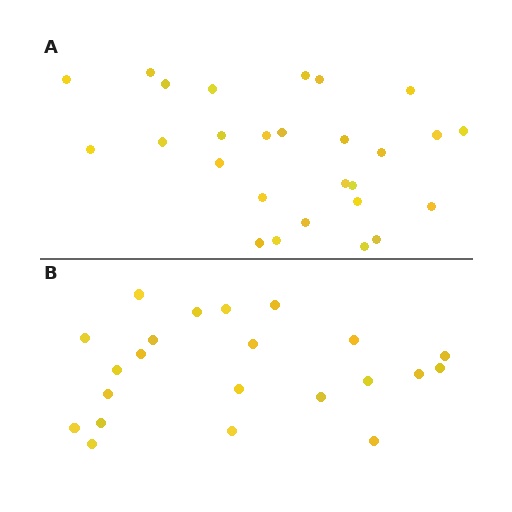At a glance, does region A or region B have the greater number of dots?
Region A (the top region) has more dots.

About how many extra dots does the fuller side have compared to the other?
Region A has about 5 more dots than region B.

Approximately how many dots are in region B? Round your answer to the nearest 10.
About 20 dots. (The exact count is 22, which rounds to 20.)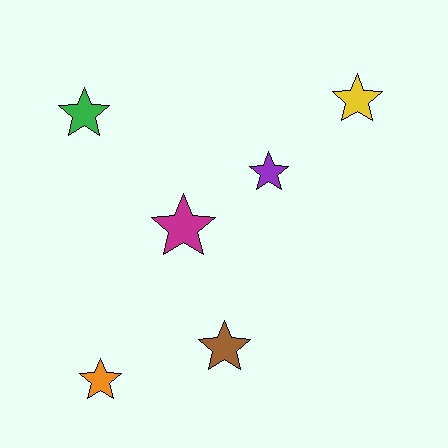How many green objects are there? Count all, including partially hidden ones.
There is 1 green object.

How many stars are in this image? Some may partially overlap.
There are 6 stars.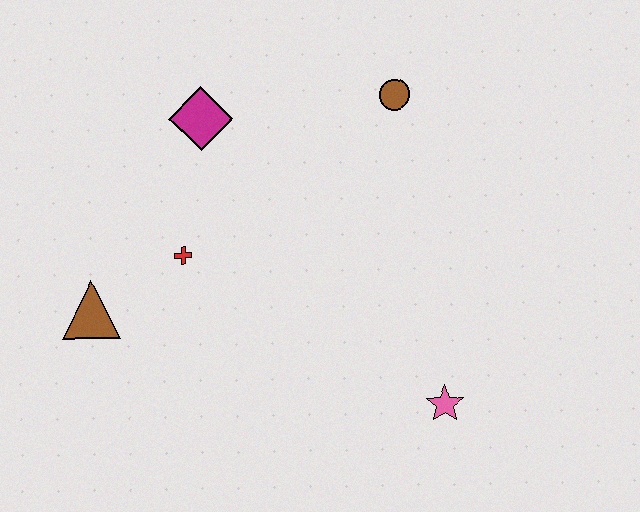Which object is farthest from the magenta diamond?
The pink star is farthest from the magenta diamond.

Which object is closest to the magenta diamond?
The red cross is closest to the magenta diamond.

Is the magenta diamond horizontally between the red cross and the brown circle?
Yes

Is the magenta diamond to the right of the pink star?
No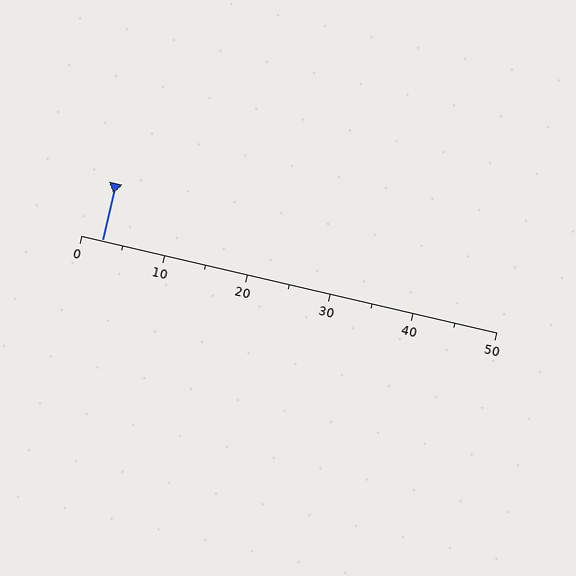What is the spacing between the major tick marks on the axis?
The major ticks are spaced 10 apart.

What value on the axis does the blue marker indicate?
The marker indicates approximately 2.5.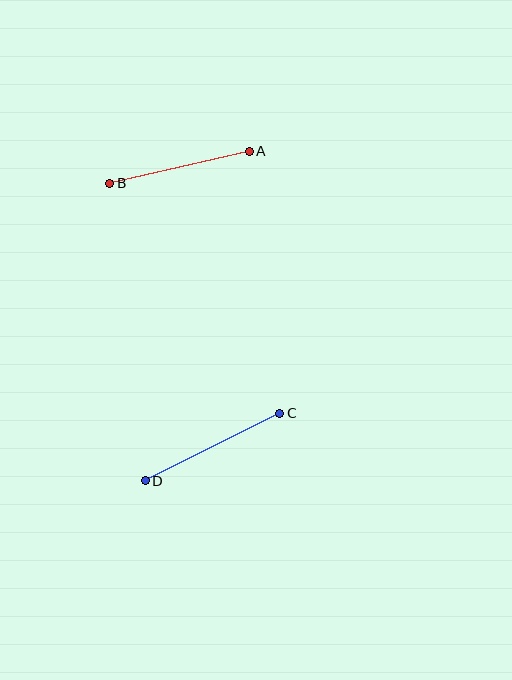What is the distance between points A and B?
The distance is approximately 143 pixels.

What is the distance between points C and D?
The distance is approximately 150 pixels.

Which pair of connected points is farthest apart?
Points C and D are farthest apart.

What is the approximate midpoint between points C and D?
The midpoint is at approximately (213, 447) pixels.